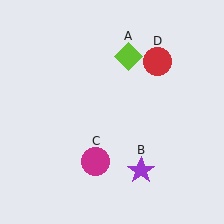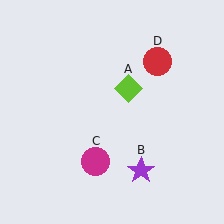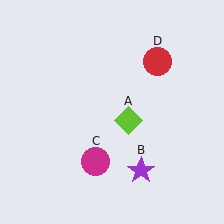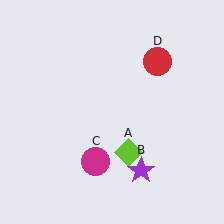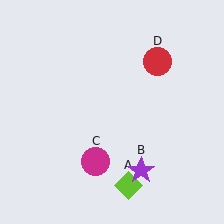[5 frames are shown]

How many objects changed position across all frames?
1 object changed position: lime diamond (object A).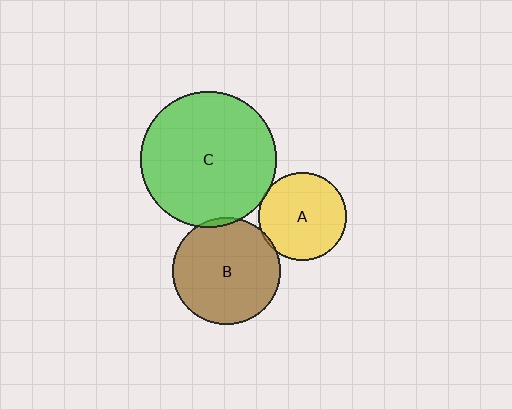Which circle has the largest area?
Circle C (green).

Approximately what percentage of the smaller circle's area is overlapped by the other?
Approximately 5%.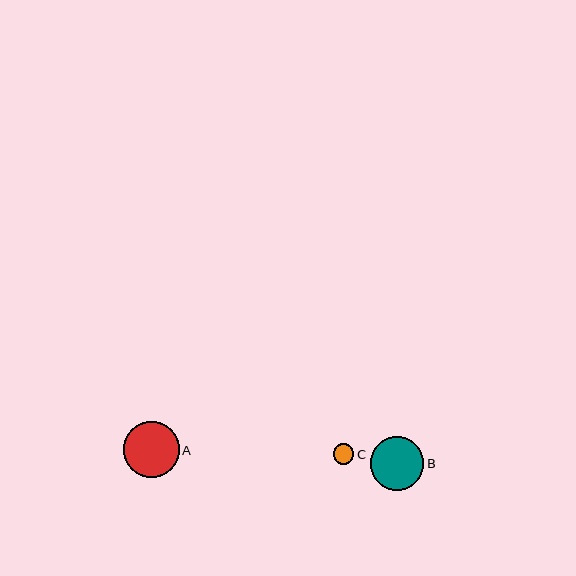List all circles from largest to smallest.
From largest to smallest: A, B, C.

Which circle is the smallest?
Circle C is the smallest with a size of approximately 21 pixels.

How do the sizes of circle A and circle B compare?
Circle A and circle B are approximately the same size.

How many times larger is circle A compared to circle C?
Circle A is approximately 2.7 times the size of circle C.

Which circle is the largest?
Circle A is the largest with a size of approximately 56 pixels.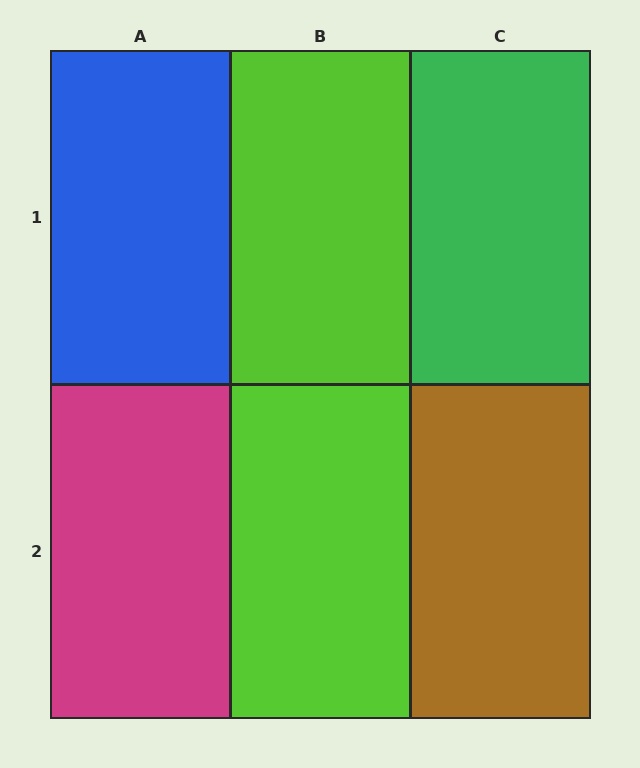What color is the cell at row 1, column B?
Lime.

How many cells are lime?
2 cells are lime.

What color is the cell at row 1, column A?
Blue.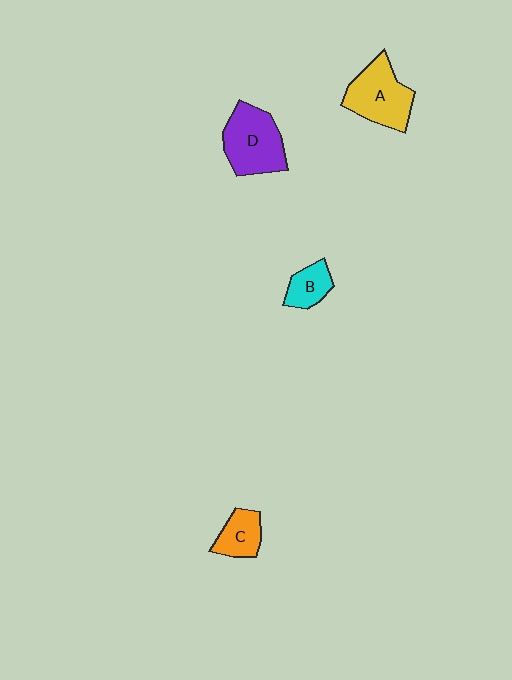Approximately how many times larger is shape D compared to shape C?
Approximately 1.9 times.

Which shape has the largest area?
Shape D (purple).